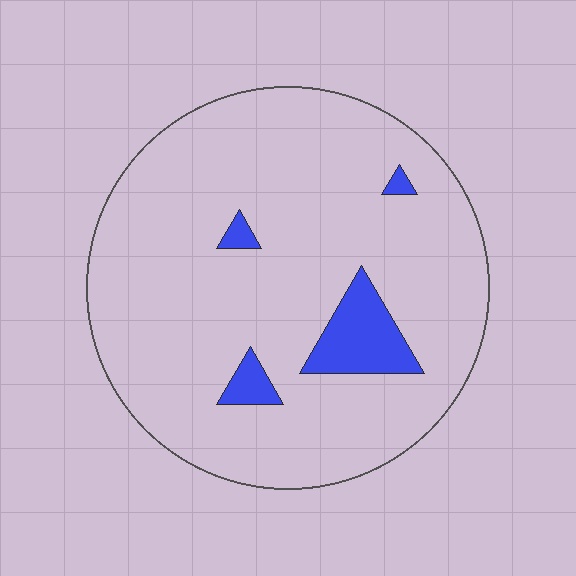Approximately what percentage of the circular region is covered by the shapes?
Approximately 10%.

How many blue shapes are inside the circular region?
4.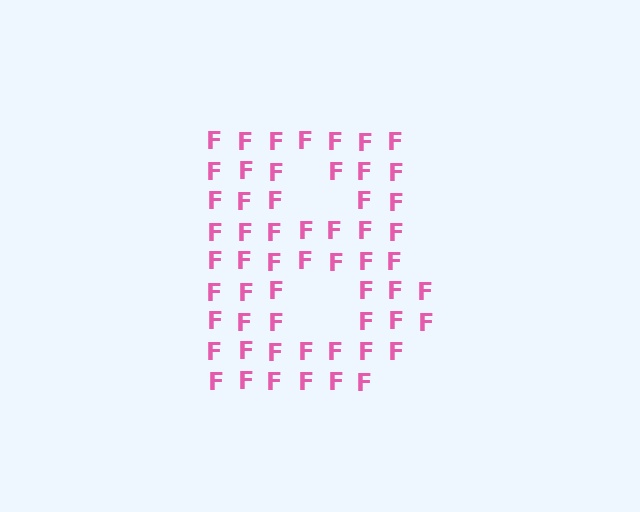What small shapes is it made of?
It is made of small letter F's.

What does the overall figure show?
The overall figure shows the letter B.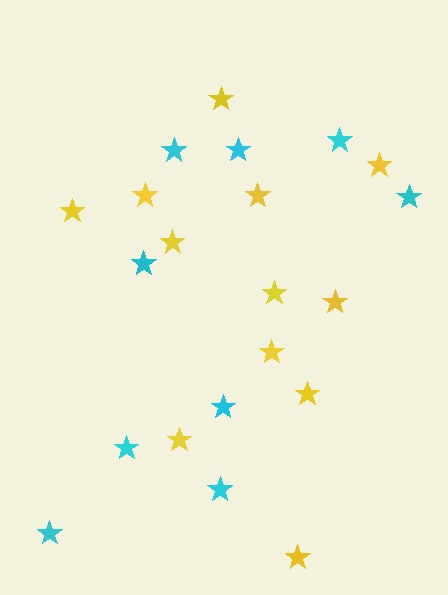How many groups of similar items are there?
There are 2 groups: one group of yellow stars (12) and one group of cyan stars (9).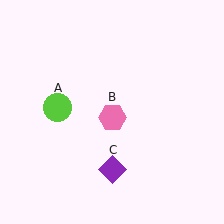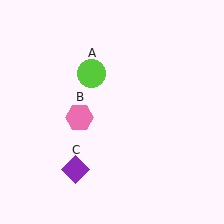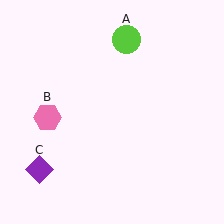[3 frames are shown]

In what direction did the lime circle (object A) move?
The lime circle (object A) moved up and to the right.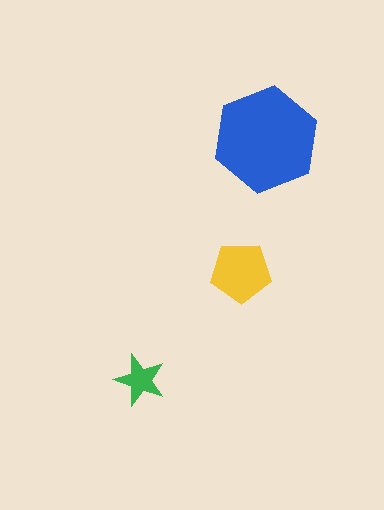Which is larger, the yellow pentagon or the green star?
The yellow pentagon.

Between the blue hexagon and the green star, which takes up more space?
The blue hexagon.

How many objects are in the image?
There are 3 objects in the image.